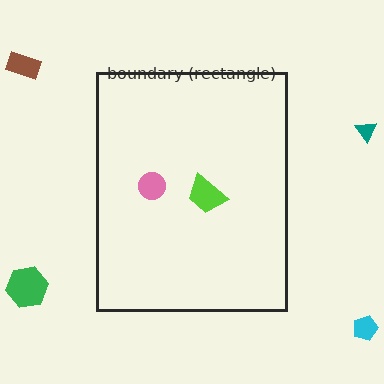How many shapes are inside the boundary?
2 inside, 4 outside.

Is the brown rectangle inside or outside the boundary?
Outside.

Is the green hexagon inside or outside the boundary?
Outside.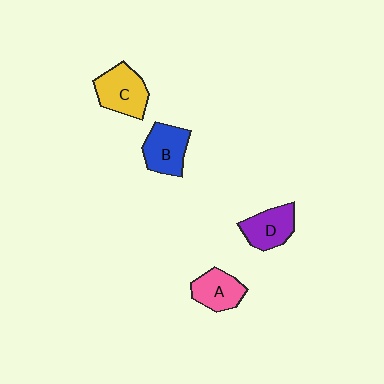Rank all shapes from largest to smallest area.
From largest to smallest: C (yellow), B (blue), D (purple), A (pink).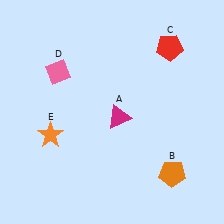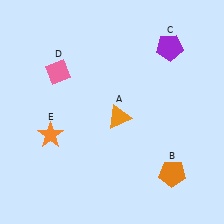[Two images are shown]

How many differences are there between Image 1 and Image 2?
There are 2 differences between the two images.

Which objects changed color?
A changed from magenta to orange. C changed from red to purple.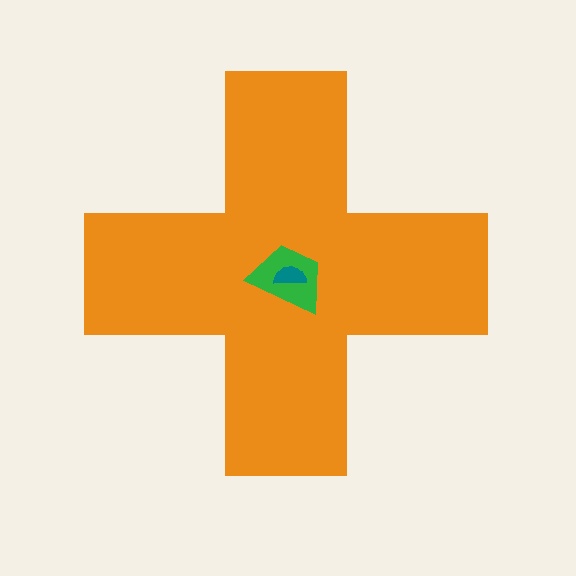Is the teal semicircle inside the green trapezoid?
Yes.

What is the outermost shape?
The orange cross.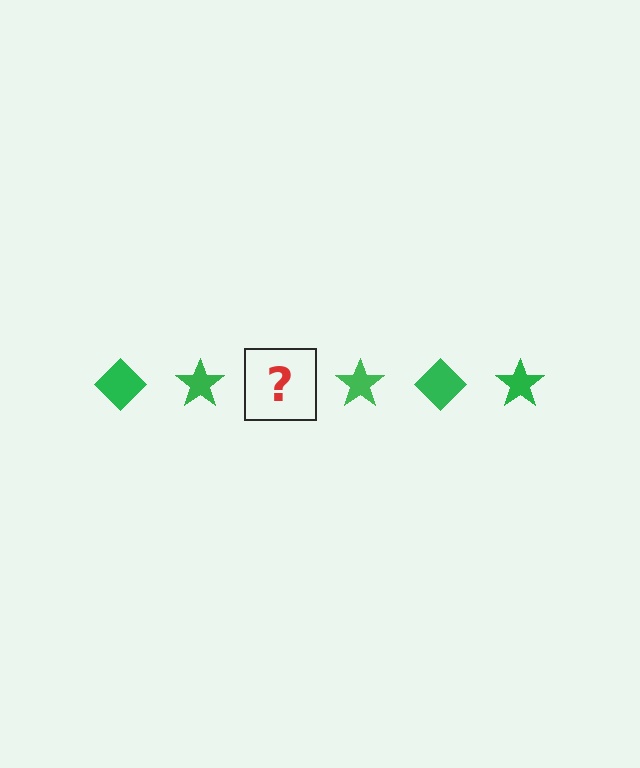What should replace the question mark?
The question mark should be replaced with a green diamond.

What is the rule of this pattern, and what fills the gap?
The rule is that the pattern cycles through diamond, star shapes in green. The gap should be filled with a green diamond.